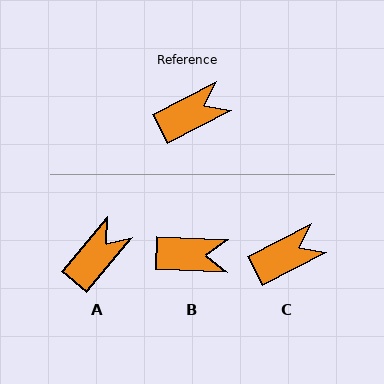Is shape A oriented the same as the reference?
No, it is off by about 23 degrees.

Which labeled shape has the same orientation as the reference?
C.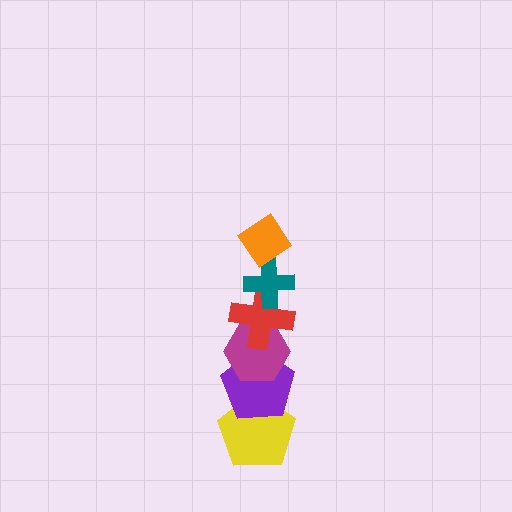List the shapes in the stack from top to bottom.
From top to bottom: the orange diamond, the teal cross, the red cross, the magenta hexagon, the purple pentagon, the yellow pentagon.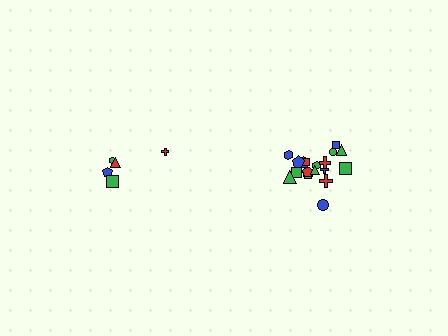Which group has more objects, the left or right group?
The right group.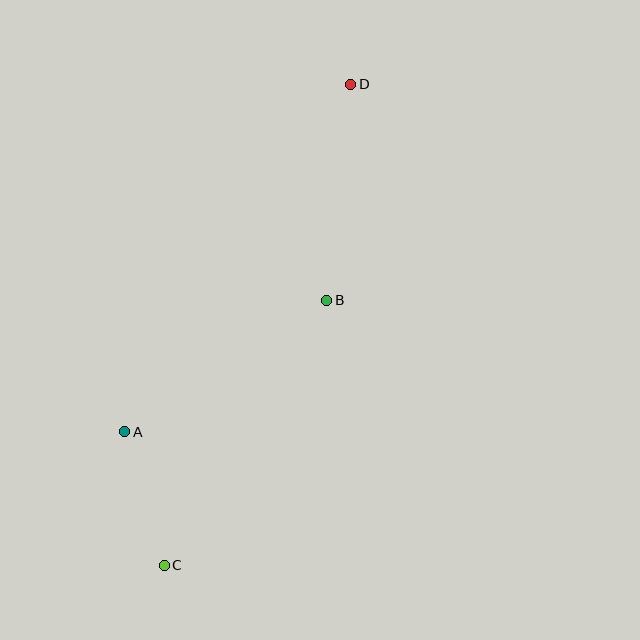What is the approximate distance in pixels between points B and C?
The distance between B and C is approximately 311 pixels.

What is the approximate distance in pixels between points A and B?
The distance between A and B is approximately 241 pixels.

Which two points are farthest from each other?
Points C and D are farthest from each other.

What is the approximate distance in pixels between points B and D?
The distance between B and D is approximately 217 pixels.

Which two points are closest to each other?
Points A and C are closest to each other.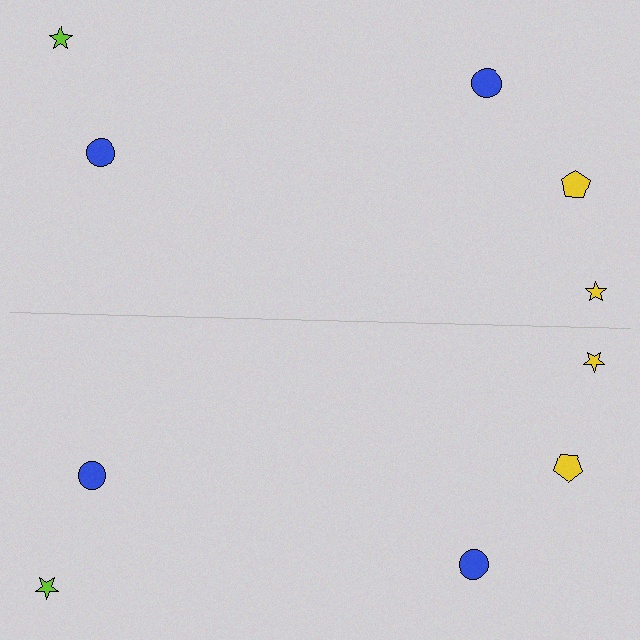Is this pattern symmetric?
Yes, this pattern has bilateral (reflection) symmetry.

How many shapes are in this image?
There are 10 shapes in this image.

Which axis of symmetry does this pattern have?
The pattern has a horizontal axis of symmetry running through the center of the image.